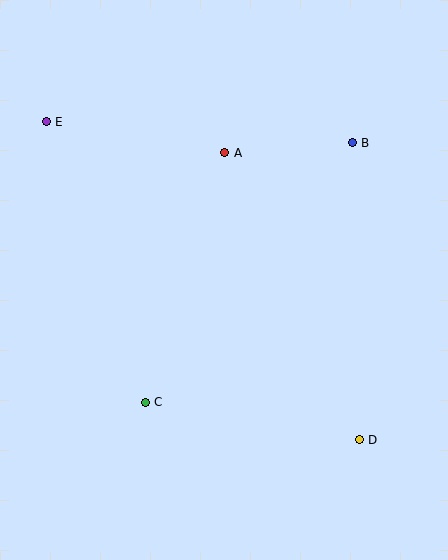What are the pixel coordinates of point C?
Point C is at (145, 402).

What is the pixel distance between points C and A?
The distance between C and A is 262 pixels.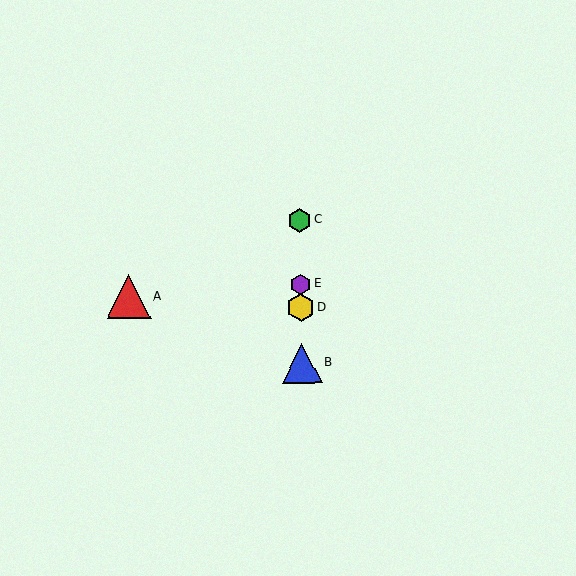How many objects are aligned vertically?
4 objects (B, C, D, E) are aligned vertically.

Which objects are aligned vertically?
Objects B, C, D, E are aligned vertically.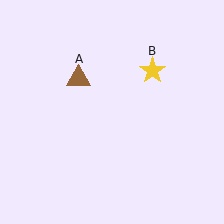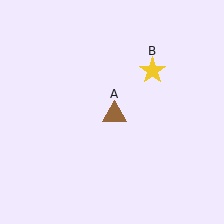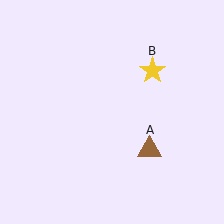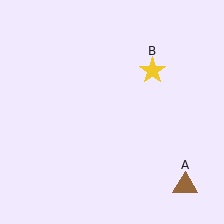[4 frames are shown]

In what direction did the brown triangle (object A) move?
The brown triangle (object A) moved down and to the right.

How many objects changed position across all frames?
1 object changed position: brown triangle (object A).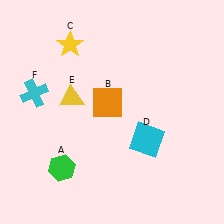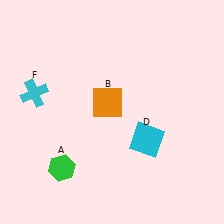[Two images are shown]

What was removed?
The yellow triangle (E), the yellow star (C) were removed in Image 2.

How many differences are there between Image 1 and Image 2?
There are 2 differences between the two images.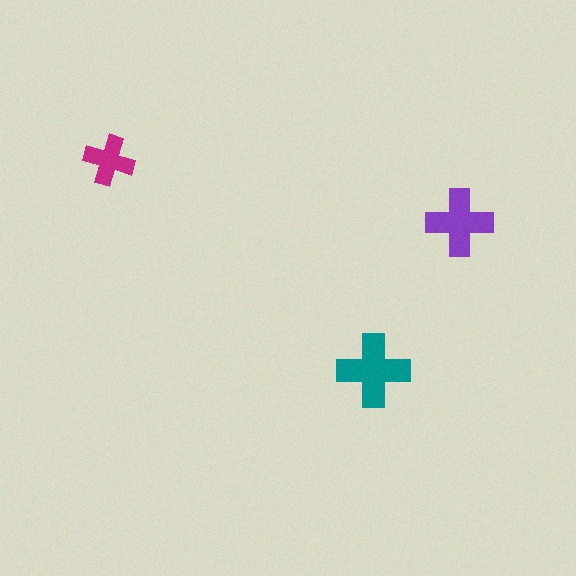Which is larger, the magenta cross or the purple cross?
The purple one.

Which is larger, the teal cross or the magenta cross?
The teal one.